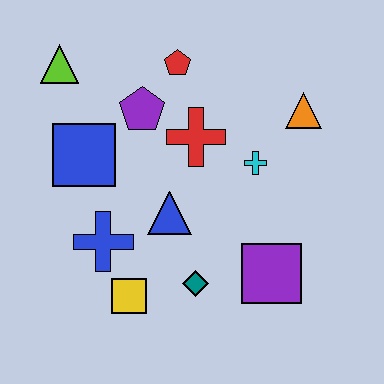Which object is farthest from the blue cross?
The orange triangle is farthest from the blue cross.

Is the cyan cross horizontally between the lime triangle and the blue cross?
No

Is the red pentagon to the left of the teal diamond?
Yes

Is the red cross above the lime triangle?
No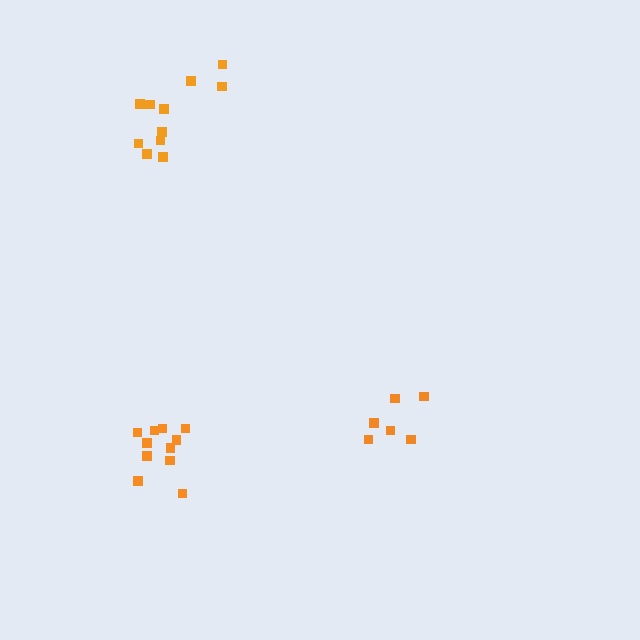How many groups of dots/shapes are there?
There are 3 groups.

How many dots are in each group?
Group 1: 11 dots, Group 2: 6 dots, Group 3: 11 dots (28 total).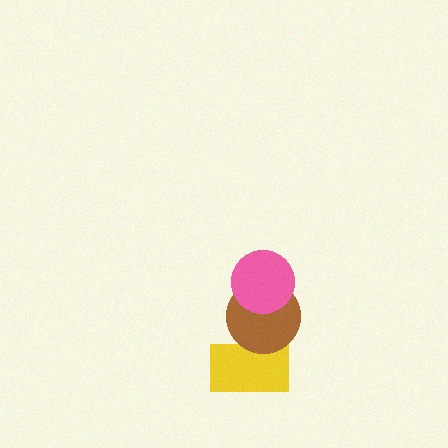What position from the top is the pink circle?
The pink circle is 1st from the top.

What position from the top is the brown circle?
The brown circle is 2nd from the top.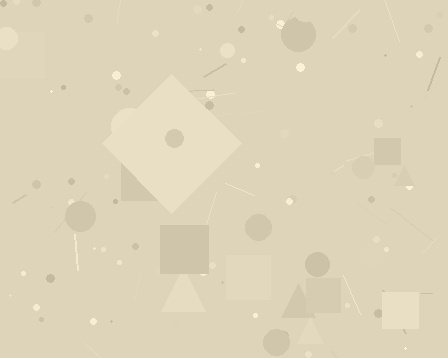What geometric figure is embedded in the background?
A diamond is embedded in the background.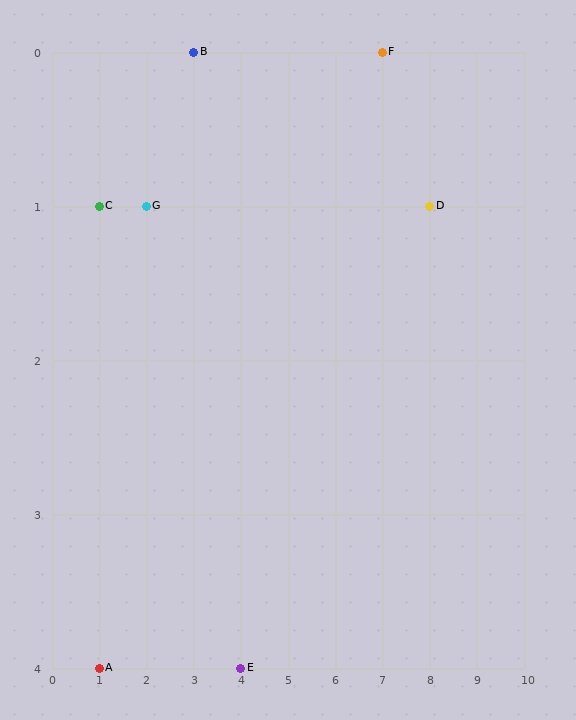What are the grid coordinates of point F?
Point F is at grid coordinates (7, 0).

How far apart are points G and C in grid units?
Points G and C are 1 column apart.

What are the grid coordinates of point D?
Point D is at grid coordinates (8, 1).